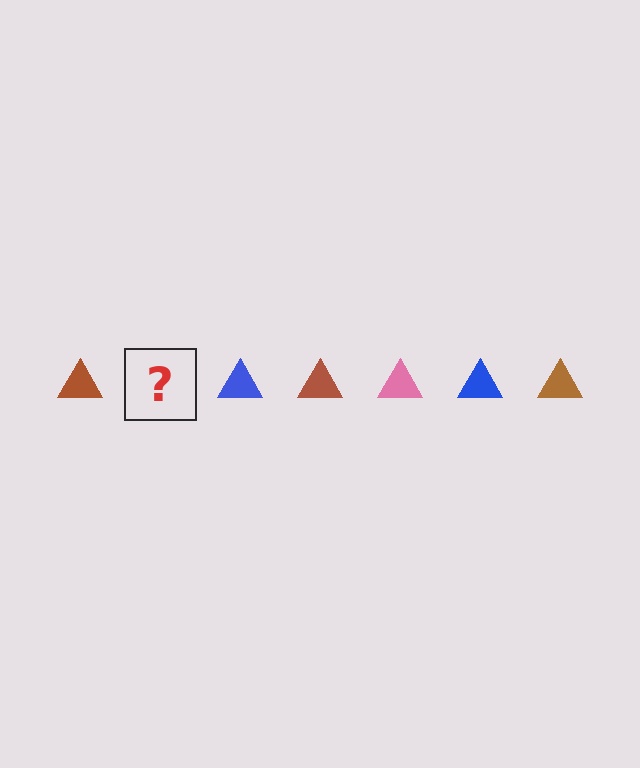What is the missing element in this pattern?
The missing element is a pink triangle.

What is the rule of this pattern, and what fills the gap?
The rule is that the pattern cycles through brown, pink, blue triangles. The gap should be filled with a pink triangle.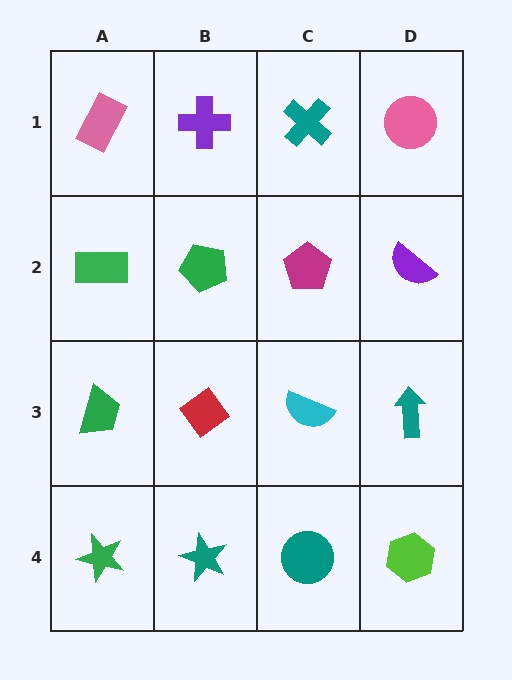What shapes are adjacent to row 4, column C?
A cyan semicircle (row 3, column C), a teal star (row 4, column B), a lime hexagon (row 4, column D).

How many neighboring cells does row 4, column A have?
2.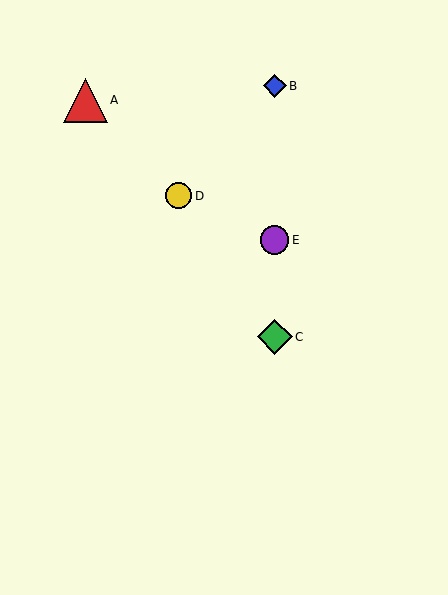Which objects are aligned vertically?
Objects B, C, E are aligned vertically.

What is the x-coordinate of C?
Object C is at x≈275.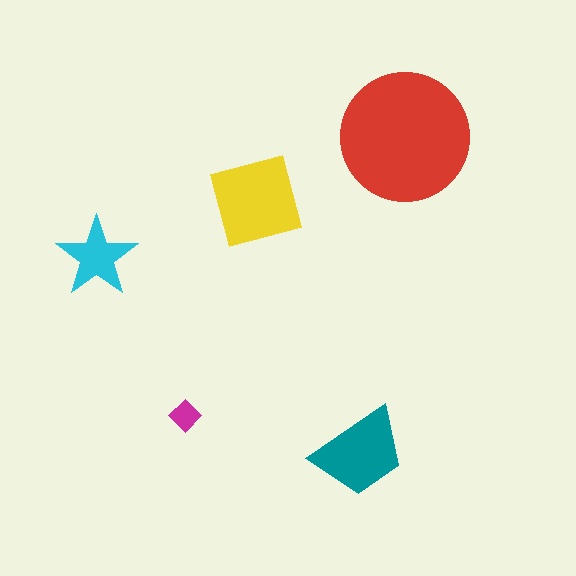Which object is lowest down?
The teal trapezoid is bottommost.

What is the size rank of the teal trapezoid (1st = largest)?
3rd.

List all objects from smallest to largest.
The magenta diamond, the cyan star, the teal trapezoid, the yellow square, the red circle.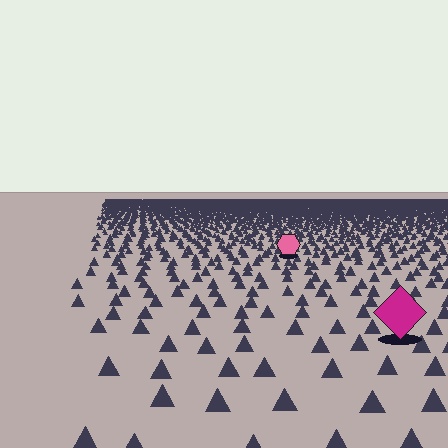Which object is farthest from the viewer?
The pink hexagon is farthest from the viewer. It appears smaller and the ground texture around it is denser.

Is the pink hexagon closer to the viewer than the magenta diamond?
No. The magenta diamond is closer — you can tell from the texture gradient: the ground texture is coarser near it.